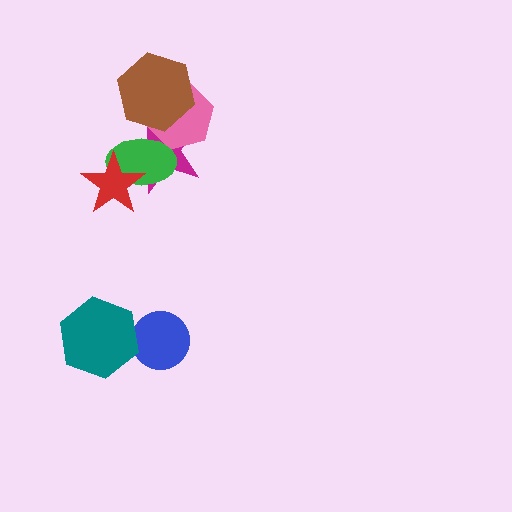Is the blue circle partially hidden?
Yes, it is partially covered by another shape.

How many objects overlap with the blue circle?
1 object overlaps with the blue circle.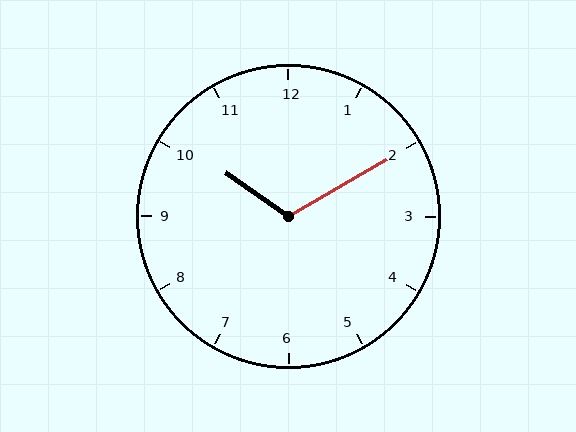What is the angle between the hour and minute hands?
Approximately 115 degrees.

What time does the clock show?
10:10.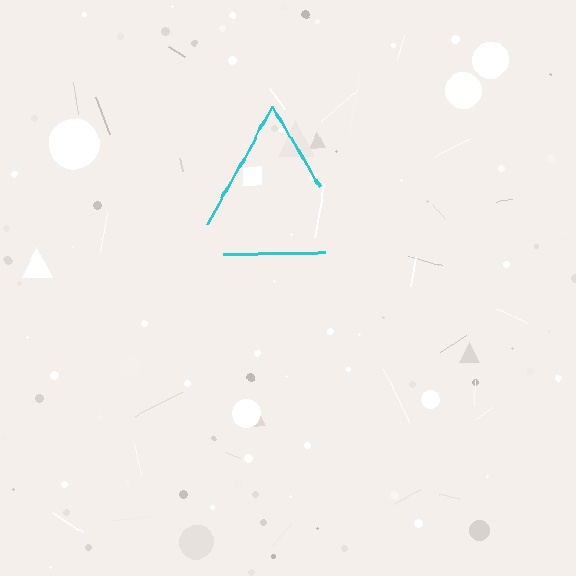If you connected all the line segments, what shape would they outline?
They would outline a triangle.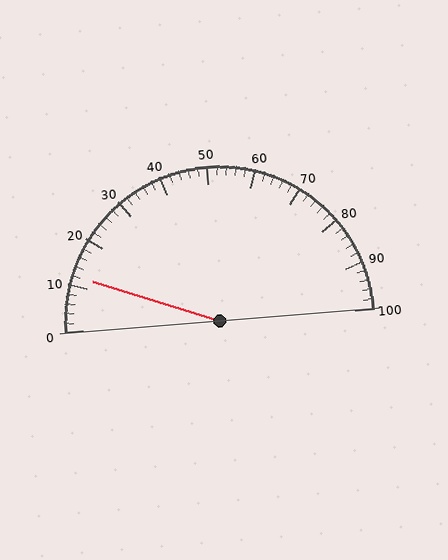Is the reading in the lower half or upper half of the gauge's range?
The reading is in the lower half of the range (0 to 100).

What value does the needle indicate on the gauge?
The needle indicates approximately 12.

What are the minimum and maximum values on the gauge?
The gauge ranges from 0 to 100.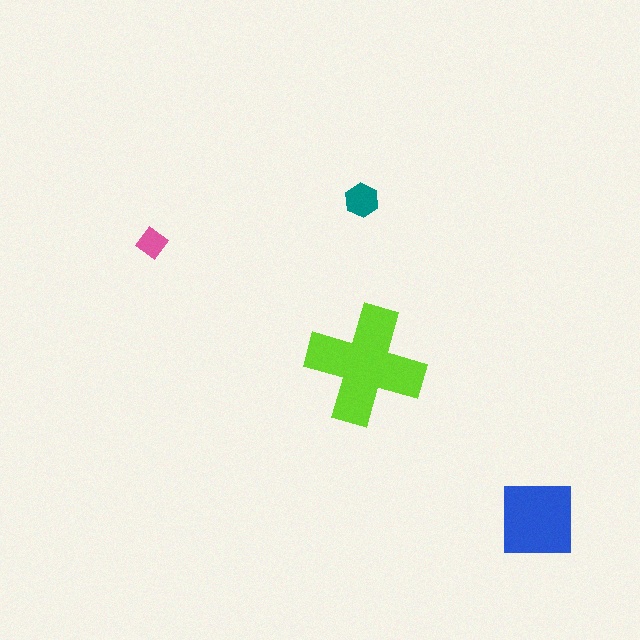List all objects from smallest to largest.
The pink diamond, the teal hexagon, the blue square, the lime cross.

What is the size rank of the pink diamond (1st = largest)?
4th.